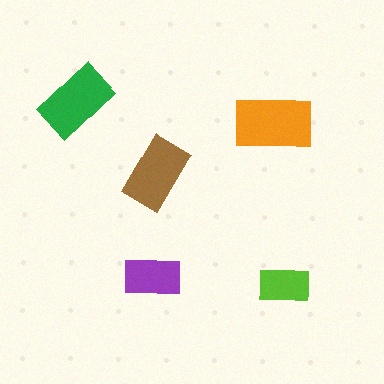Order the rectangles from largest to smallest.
the orange one, the green one, the brown one, the purple one, the lime one.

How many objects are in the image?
There are 5 objects in the image.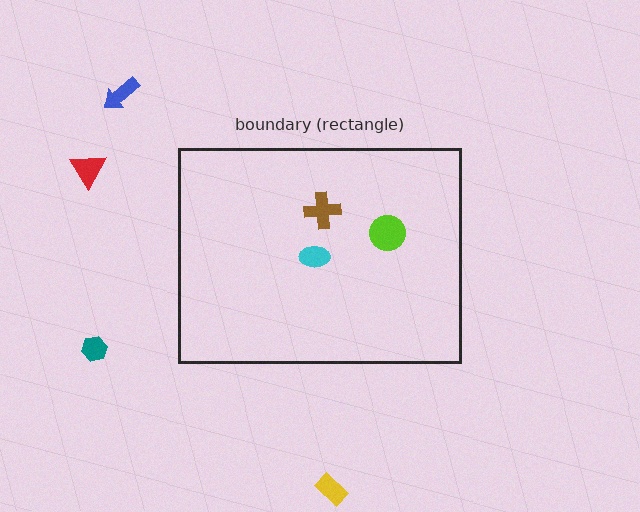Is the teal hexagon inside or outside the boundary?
Outside.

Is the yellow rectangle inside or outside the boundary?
Outside.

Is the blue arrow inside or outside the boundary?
Outside.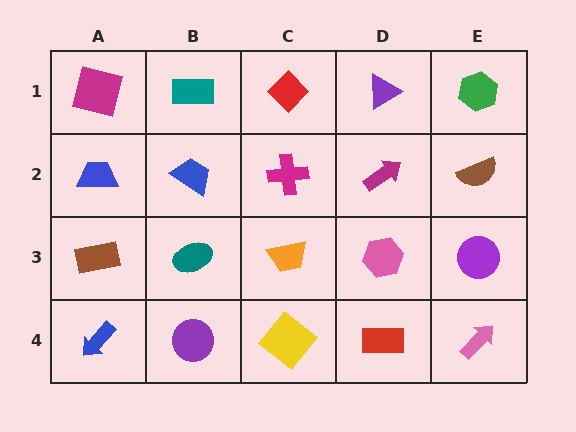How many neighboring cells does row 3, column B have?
4.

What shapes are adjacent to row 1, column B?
A blue trapezoid (row 2, column B), a magenta square (row 1, column A), a red diamond (row 1, column C).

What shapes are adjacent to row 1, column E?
A brown semicircle (row 2, column E), a purple triangle (row 1, column D).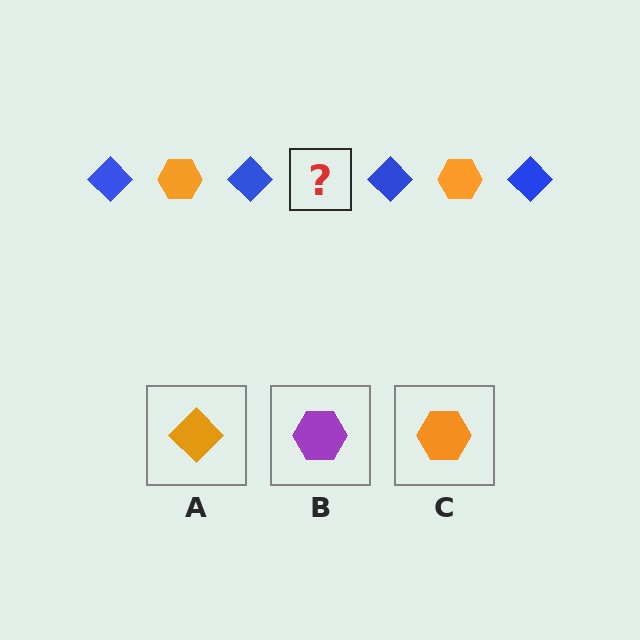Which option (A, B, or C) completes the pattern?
C.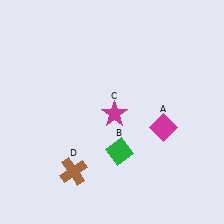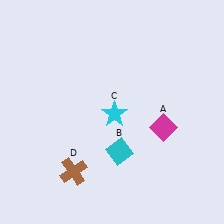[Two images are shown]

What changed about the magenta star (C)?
In Image 1, C is magenta. In Image 2, it changed to cyan.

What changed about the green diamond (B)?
In Image 1, B is green. In Image 2, it changed to cyan.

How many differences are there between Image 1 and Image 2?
There are 2 differences between the two images.